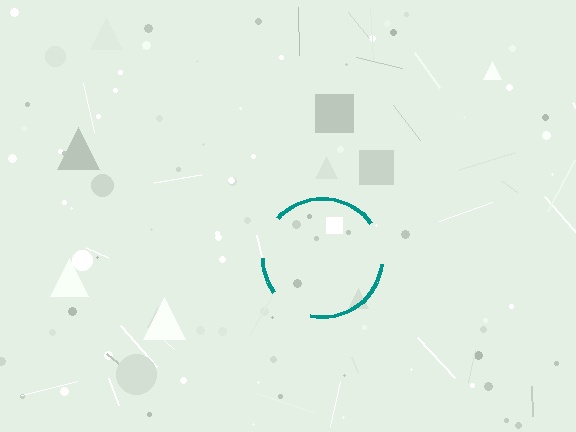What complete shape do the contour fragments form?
The contour fragments form a circle.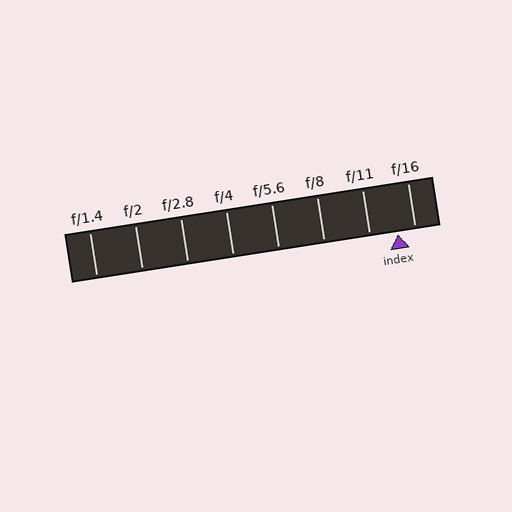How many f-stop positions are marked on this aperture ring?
There are 8 f-stop positions marked.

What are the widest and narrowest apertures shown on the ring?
The widest aperture shown is f/1.4 and the narrowest is f/16.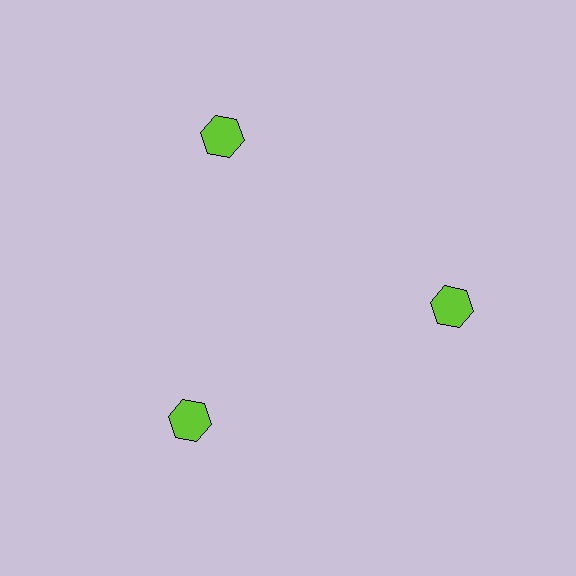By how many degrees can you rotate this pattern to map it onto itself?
The pattern maps onto itself every 120 degrees of rotation.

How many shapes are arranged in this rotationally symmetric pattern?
There are 3 shapes, arranged in 3 groups of 1.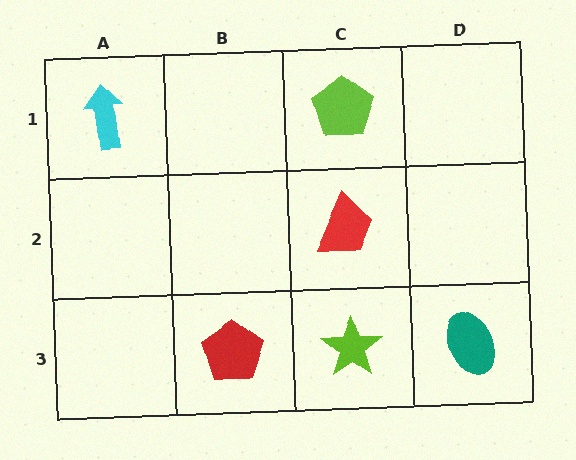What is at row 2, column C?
A red trapezoid.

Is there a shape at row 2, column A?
No, that cell is empty.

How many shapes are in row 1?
2 shapes.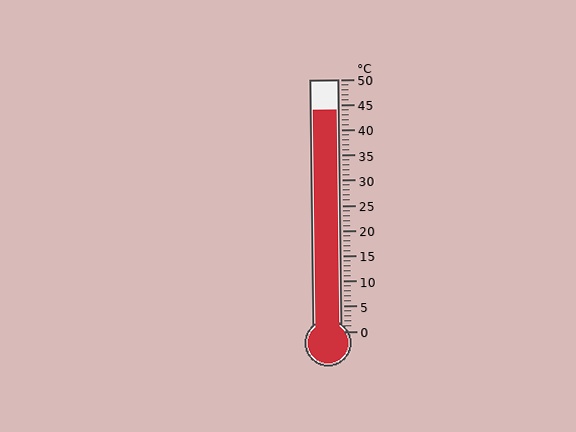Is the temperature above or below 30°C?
The temperature is above 30°C.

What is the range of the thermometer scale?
The thermometer scale ranges from 0°C to 50°C.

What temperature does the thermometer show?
The thermometer shows approximately 44°C.